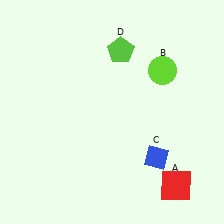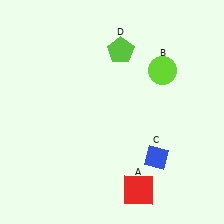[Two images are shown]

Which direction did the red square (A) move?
The red square (A) moved left.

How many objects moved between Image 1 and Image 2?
1 object moved between the two images.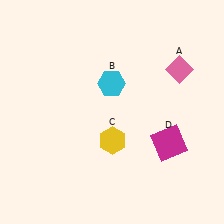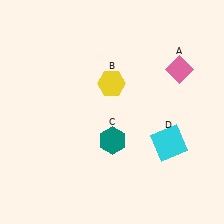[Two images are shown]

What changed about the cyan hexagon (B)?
In Image 1, B is cyan. In Image 2, it changed to yellow.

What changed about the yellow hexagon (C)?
In Image 1, C is yellow. In Image 2, it changed to teal.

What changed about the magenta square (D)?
In Image 1, D is magenta. In Image 2, it changed to cyan.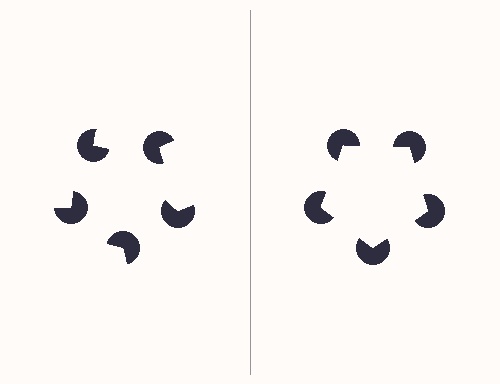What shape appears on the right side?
An illusory pentagon.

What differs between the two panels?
The pac-man discs are positioned identically on both sides; only the wedge orientations differ. On the right they align to a pentagon; on the left they are misaligned.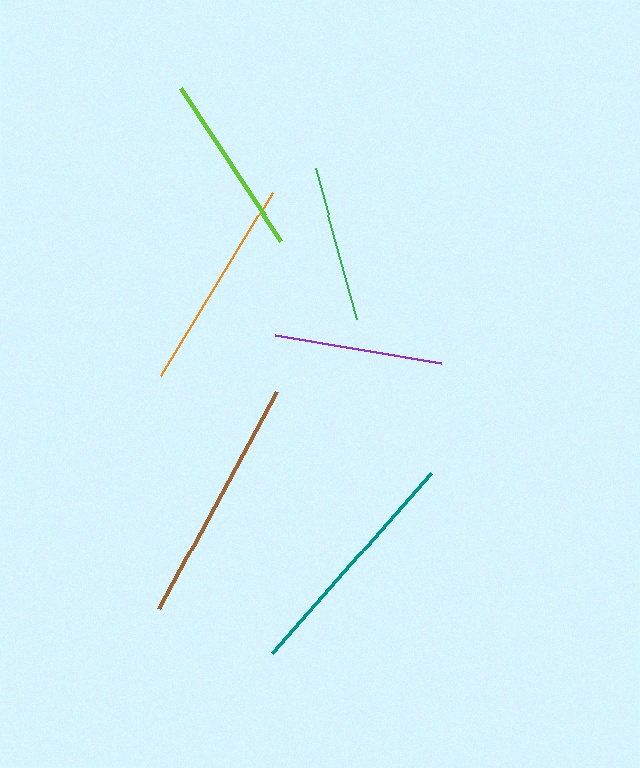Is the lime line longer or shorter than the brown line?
The brown line is longer than the lime line.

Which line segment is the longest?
The brown line is the longest at approximately 246 pixels.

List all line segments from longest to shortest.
From longest to shortest: brown, teal, orange, lime, purple, green.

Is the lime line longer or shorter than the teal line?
The teal line is longer than the lime line.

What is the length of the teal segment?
The teal segment is approximately 240 pixels long.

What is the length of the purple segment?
The purple segment is approximately 168 pixels long.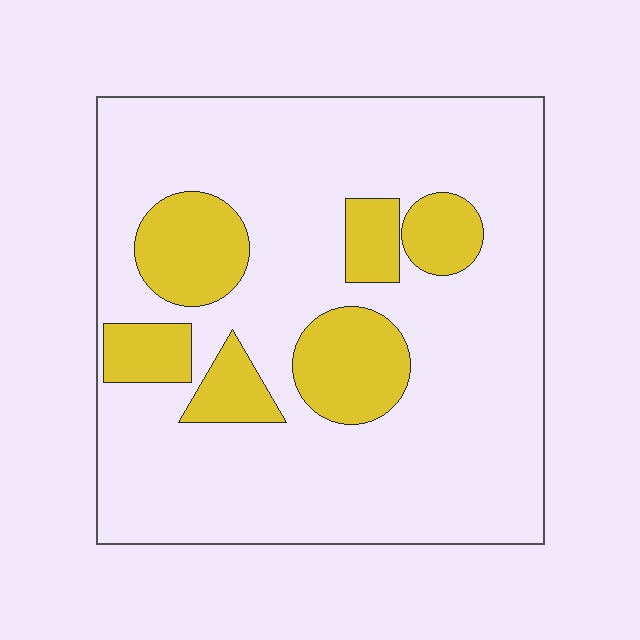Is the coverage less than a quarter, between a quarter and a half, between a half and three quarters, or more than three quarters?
Less than a quarter.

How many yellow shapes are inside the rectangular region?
6.